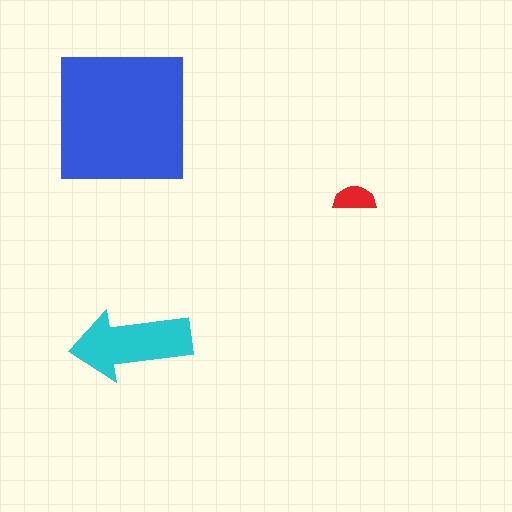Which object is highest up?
The blue square is topmost.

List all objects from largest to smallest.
The blue square, the cyan arrow, the red semicircle.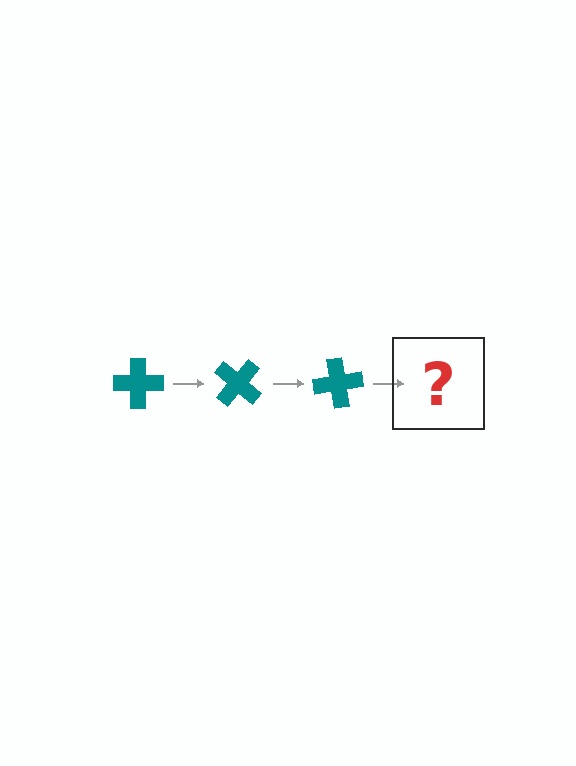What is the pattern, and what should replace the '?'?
The pattern is that the cross rotates 40 degrees each step. The '?' should be a teal cross rotated 120 degrees.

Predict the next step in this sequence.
The next step is a teal cross rotated 120 degrees.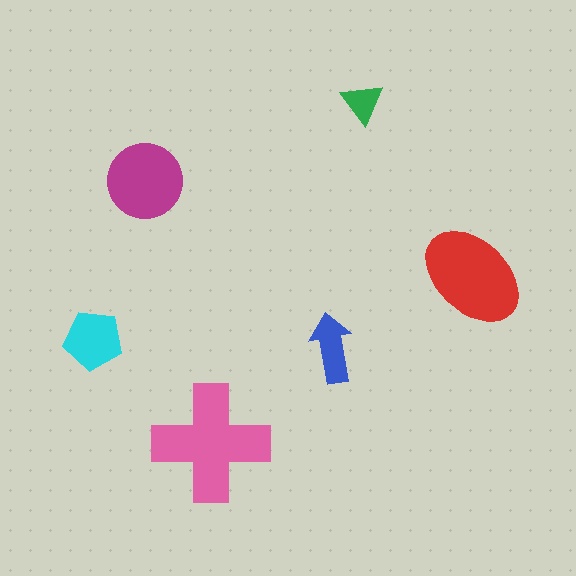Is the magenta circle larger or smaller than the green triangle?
Larger.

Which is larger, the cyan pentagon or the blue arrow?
The cyan pentagon.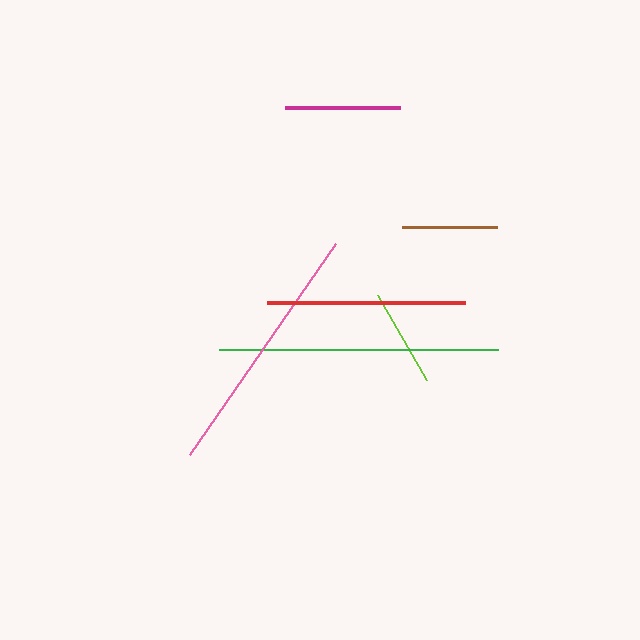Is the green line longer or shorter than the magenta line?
The green line is longer than the magenta line.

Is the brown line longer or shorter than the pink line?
The pink line is longer than the brown line.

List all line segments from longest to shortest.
From longest to shortest: green, pink, red, magenta, lime, brown.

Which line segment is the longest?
The green line is the longest at approximately 279 pixels.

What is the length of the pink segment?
The pink segment is approximately 256 pixels long.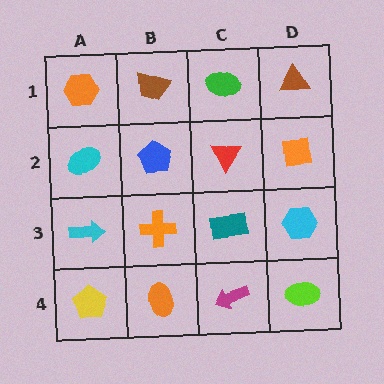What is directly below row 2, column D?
A cyan hexagon.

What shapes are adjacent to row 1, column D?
An orange square (row 2, column D), a green ellipse (row 1, column C).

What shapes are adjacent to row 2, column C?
A green ellipse (row 1, column C), a teal rectangle (row 3, column C), a blue pentagon (row 2, column B), an orange square (row 2, column D).